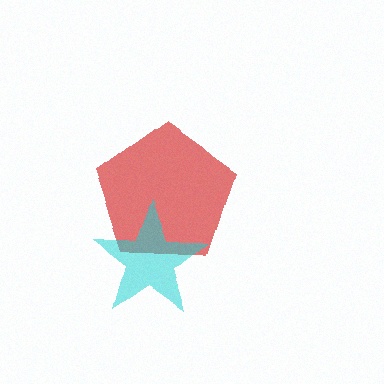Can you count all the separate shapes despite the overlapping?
Yes, there are 2 separate shapes.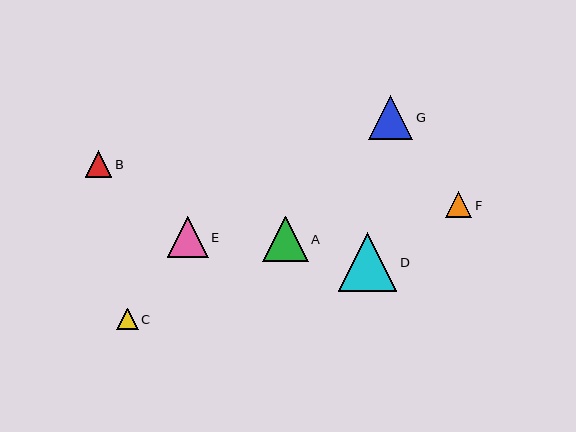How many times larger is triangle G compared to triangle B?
Triangle G is approximately 1.6 times the size of triangle B.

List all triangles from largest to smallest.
From largest to smallest: D, A, G, E, B, F, C.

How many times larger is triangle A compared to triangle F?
Triangle A is approximately 1.8 times the size of triangle F.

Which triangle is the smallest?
Triangle C is the smallest with a size of approximately 21 pixels.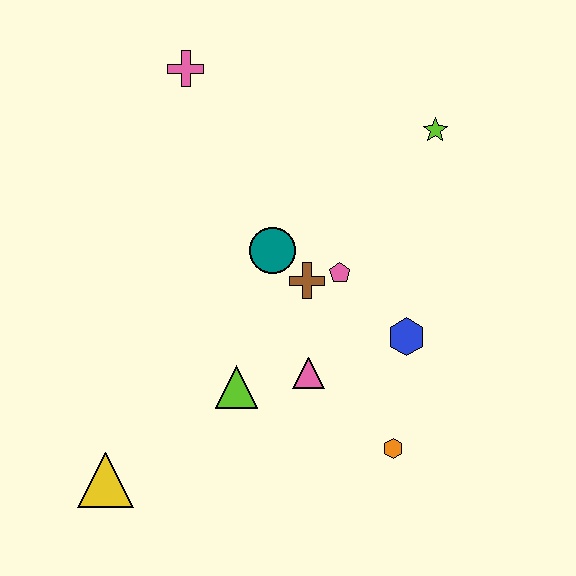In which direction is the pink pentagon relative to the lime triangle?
The pink pentagon is above the lime triangle.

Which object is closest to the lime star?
The pink pentagon is closest to the lime star.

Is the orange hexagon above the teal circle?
No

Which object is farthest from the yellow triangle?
The lime star is farthest from the yellow triangle.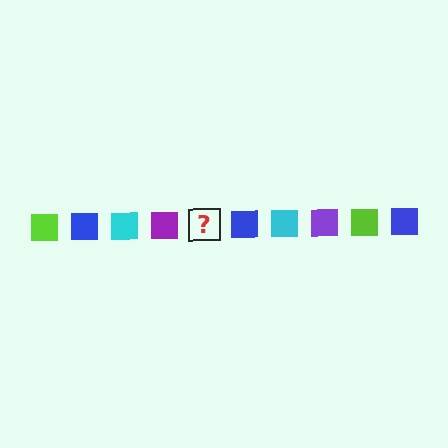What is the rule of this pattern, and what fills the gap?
The rule is that the pattern cycles through lime, blue, cyan, purple squares. The gap should be filled with a lime square.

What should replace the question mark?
The question mark should be replaced with a lime square.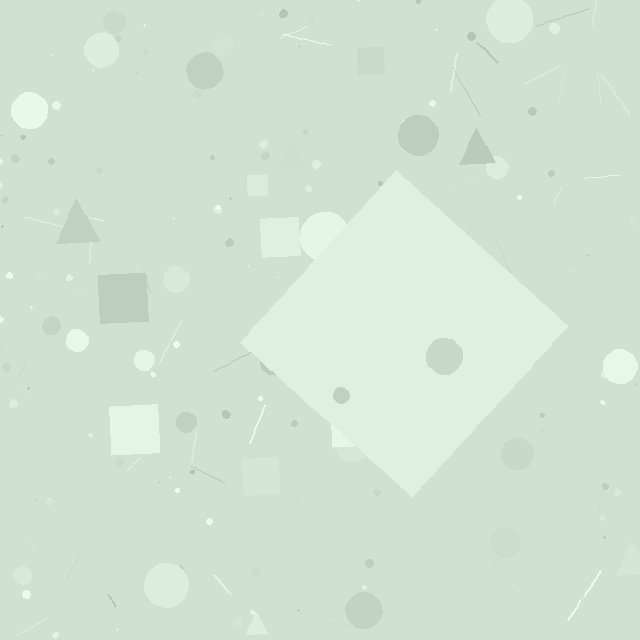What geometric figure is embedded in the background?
A diamond is embedded in the background.